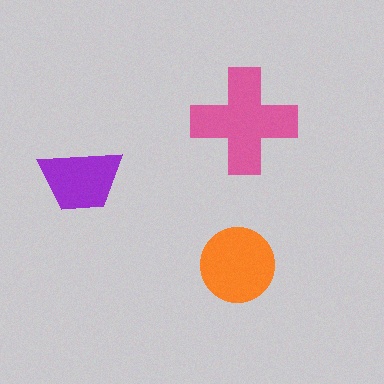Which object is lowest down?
The orange circle is bottommost.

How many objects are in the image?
There are 3 objects in the image.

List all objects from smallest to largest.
The purple trapezoid, the orange circle, the pink cross.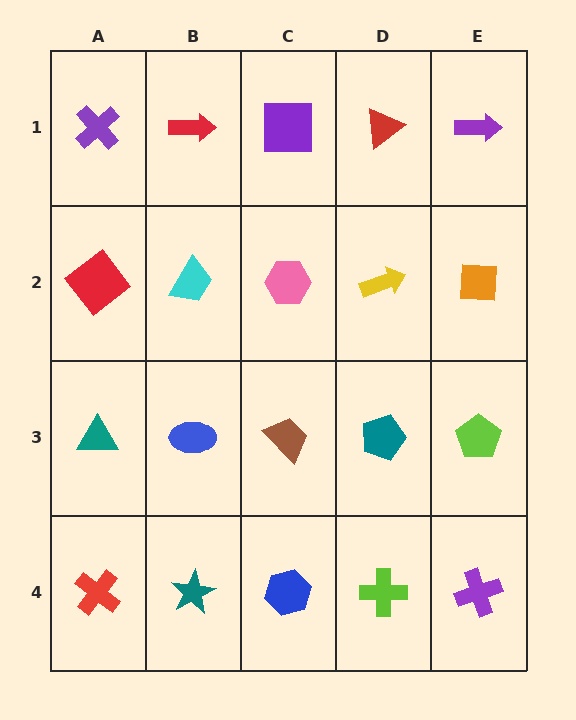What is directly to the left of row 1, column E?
A red triangle.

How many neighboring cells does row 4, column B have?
3.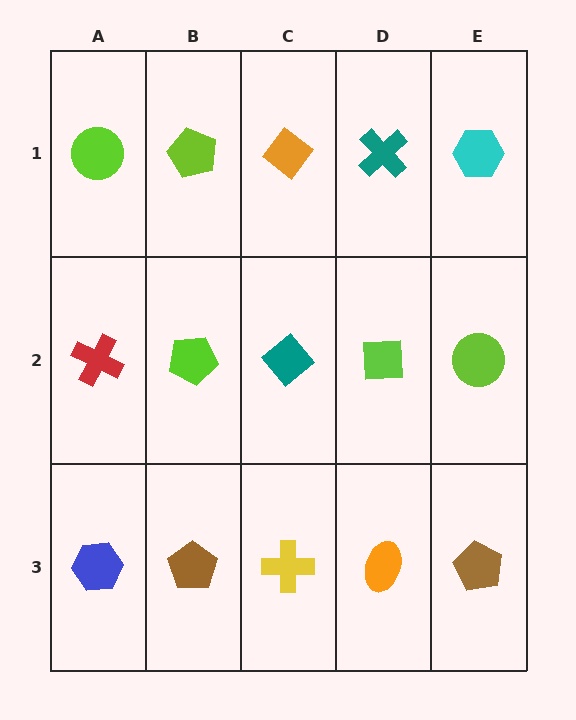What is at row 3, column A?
A blue hexagon.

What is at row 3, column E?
A brown pentagon.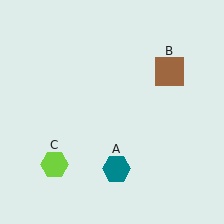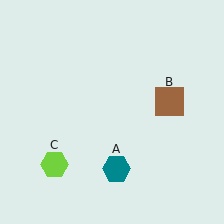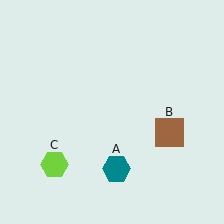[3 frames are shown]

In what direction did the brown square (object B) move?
The brown square (object B) moved down.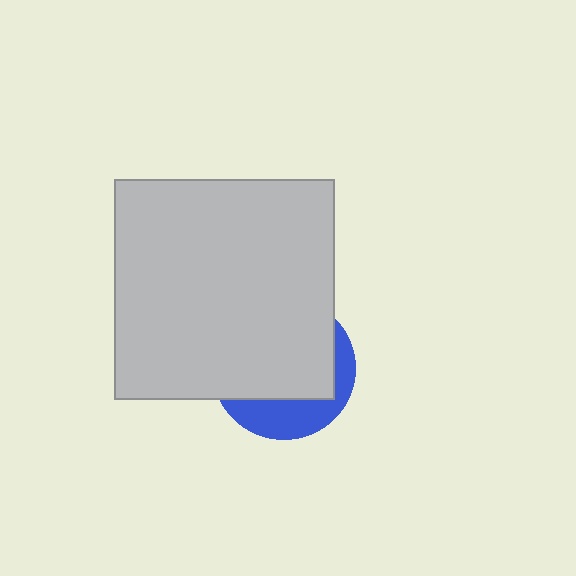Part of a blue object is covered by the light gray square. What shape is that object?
It is a circle.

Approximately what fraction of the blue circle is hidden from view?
Roughly 69% of the blue circle is hidden behind the light gray square.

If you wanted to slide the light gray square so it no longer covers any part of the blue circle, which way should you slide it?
Slide it up — that is the most direct way to separate the two shapes.